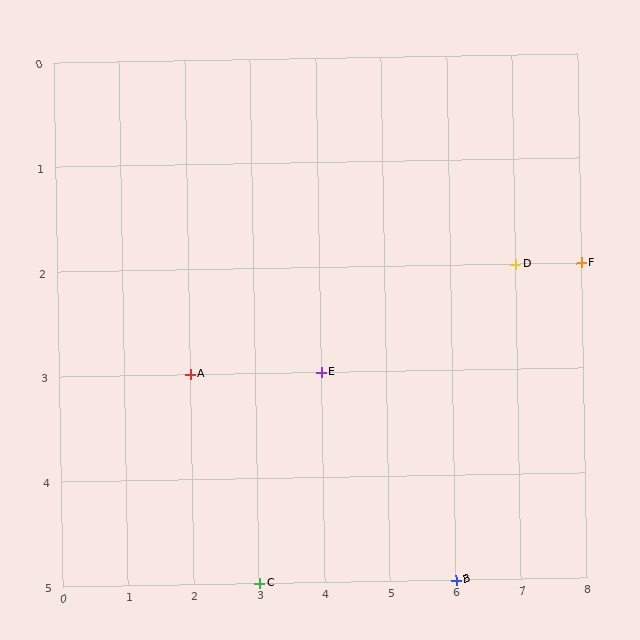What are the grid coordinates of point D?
Point D is at grid coordinates (7, 2).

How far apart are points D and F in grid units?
Points D and F are 1 column apart.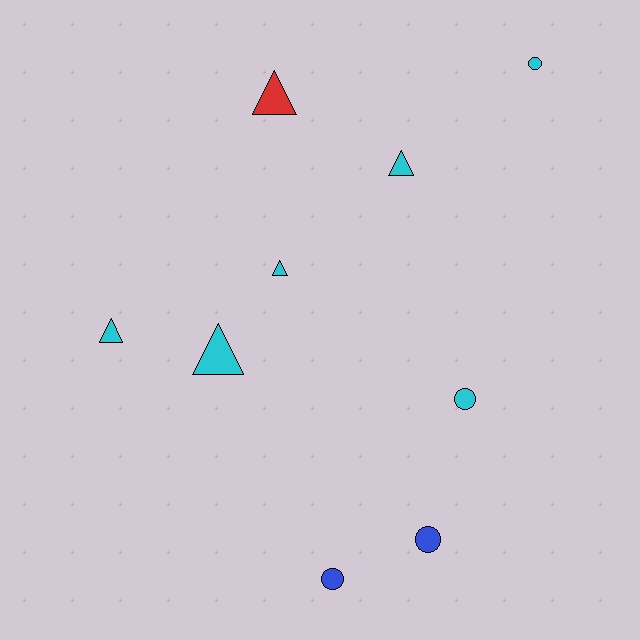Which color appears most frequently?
Cyan, with 6 objects.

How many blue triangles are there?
There are no blue triangles.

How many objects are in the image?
There are 9 objects.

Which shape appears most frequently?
Triangle, with 5 objects.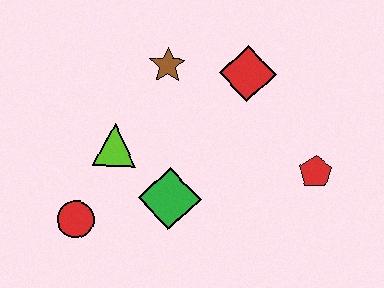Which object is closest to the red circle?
The lime triangle is closest to the red circle.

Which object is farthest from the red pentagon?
The red circle is farthest from the red pentagon.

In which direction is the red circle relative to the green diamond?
The red circle is to the left of the green diamond.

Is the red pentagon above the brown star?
No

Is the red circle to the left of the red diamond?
Yes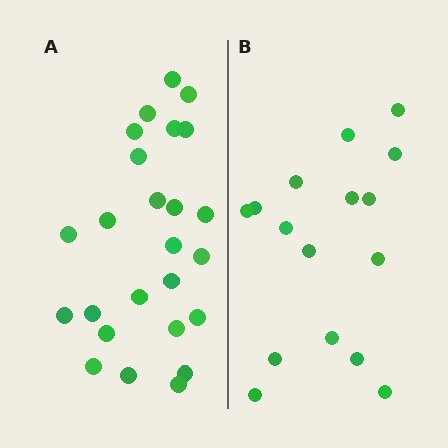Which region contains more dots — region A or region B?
Region A (the left region) has more dots.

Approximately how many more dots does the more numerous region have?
Region A has roughly 8 or so more dots than region B.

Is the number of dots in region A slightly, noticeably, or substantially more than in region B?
Region A has substantially more. The ratio is roughly 1.6 to 1.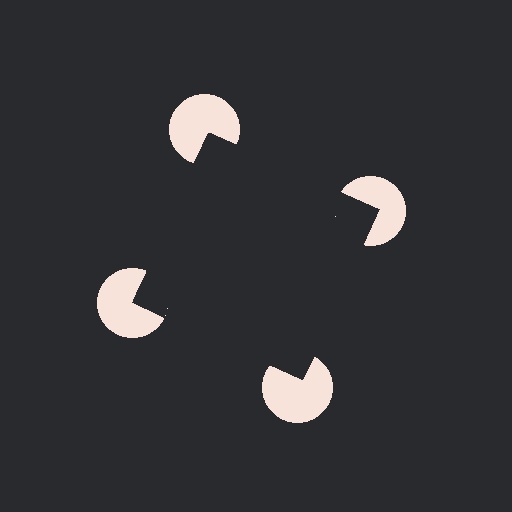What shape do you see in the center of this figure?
An illusory square — its edges are inferred from the aligned wedge cuts in the pac-man discs, not physically drawn.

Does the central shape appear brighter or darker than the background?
It typically appears slightly darker than the background, even though no actual brightness change is drawn.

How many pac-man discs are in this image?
There are 4 — one at each vertex of the illusory square.